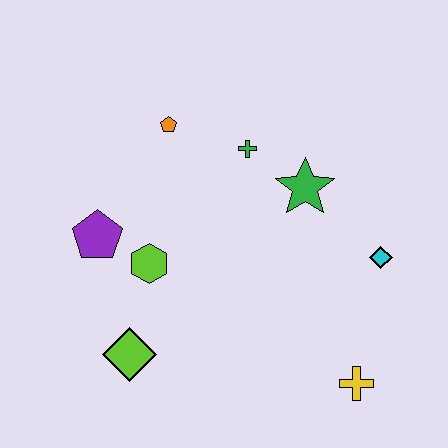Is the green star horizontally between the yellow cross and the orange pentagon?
Yes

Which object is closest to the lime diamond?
The lime hexagon is closest to the lime diamond.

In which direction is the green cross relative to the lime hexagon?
The green cross is above the lime hexagon.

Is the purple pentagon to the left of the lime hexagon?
Yes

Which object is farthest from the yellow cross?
The orange pentagon is farthest from the yellow cross.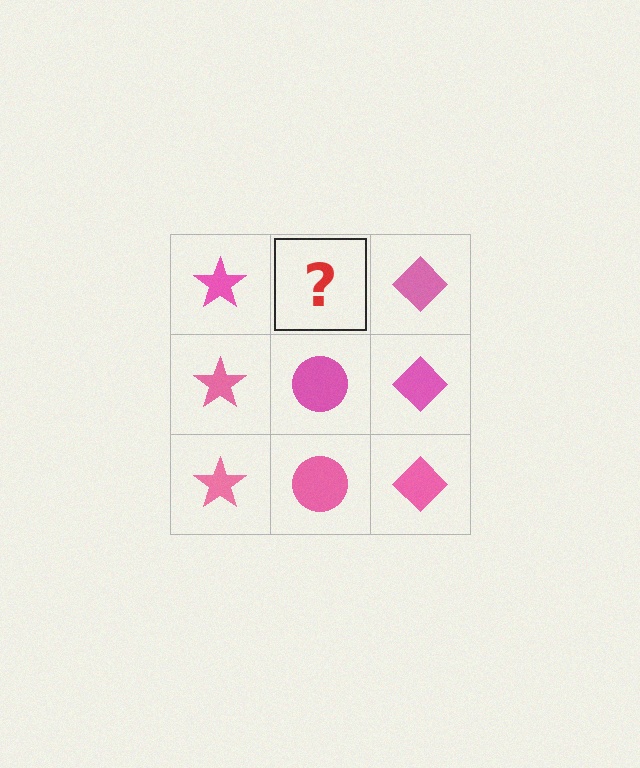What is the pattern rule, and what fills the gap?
The rule is that each column has a consistent shape. The gap should be filled with a pink circle.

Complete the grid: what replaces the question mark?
The question mark should be replaced with a pink circle.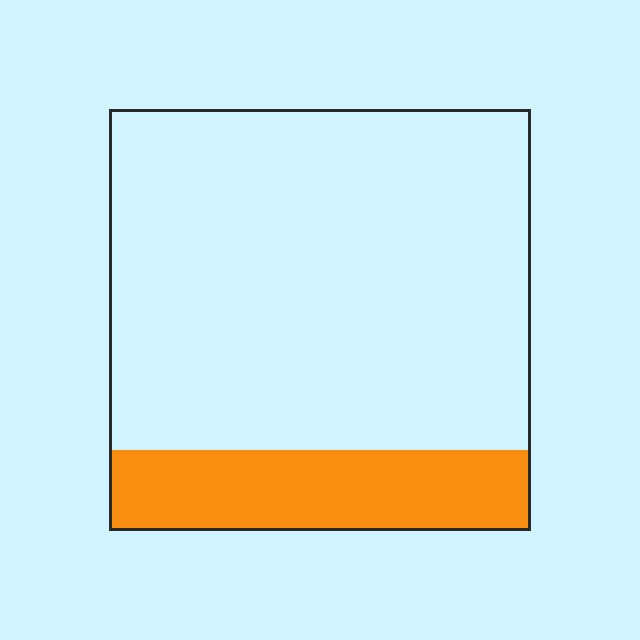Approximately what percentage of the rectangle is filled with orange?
Approximately 20%.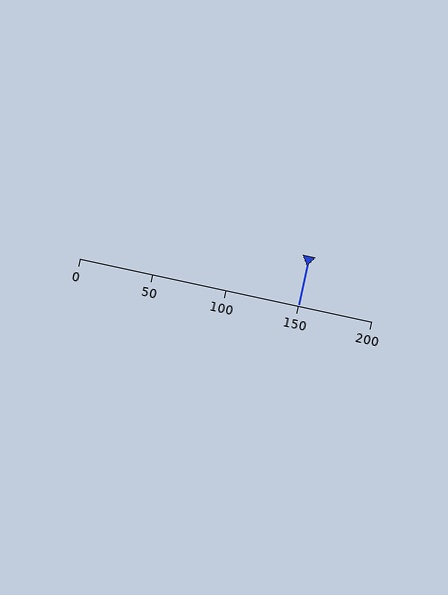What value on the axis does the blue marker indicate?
The marker indicates approximately 150.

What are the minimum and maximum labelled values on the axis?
The axis runs from 0 to 200.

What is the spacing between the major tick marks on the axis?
The major ticks are spaced 50 apart.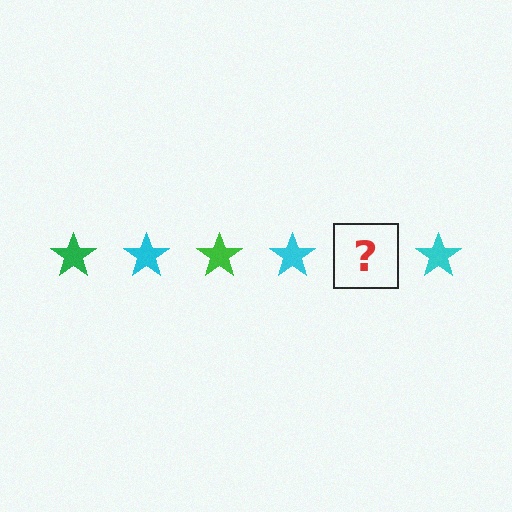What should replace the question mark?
The question mark should be replaced with a green star.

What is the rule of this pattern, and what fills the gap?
The rule is that the pattern cycles through green, cyan stars. The gap should be filled with a green star.